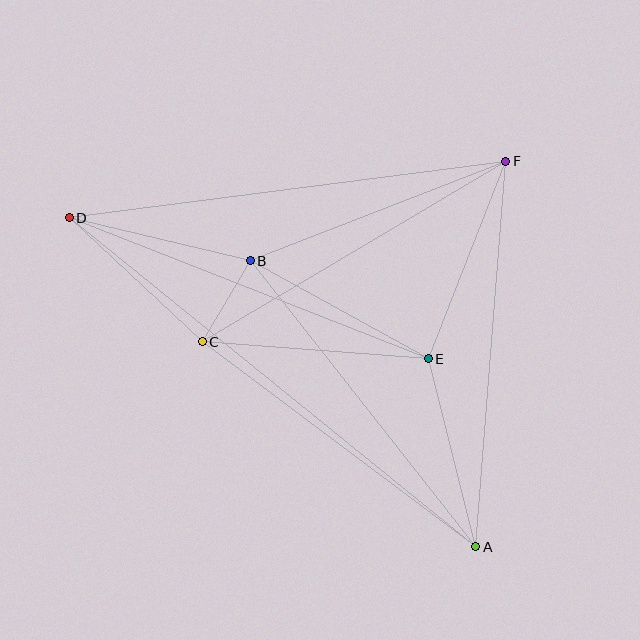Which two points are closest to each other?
Points B and C are closest to each other.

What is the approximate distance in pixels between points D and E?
The distance between D and E is approximately 386 pixels.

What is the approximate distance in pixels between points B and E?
The distance between B and E is approximately 204 pixels.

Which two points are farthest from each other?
Points A and D are farthest from each other.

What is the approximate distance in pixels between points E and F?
The distance between E and F is approximately 212 pixels.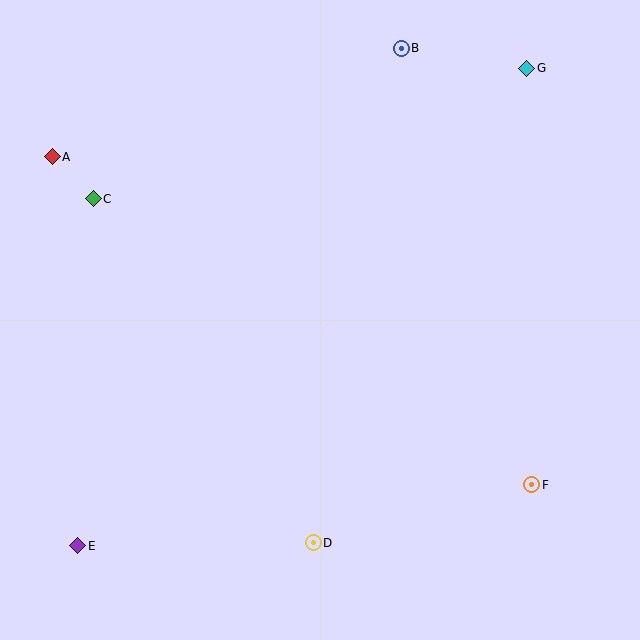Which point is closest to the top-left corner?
Point A is closest to the top-left corner.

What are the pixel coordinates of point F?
Point F is at (532, 485).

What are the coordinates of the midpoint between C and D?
The midpoint between C and D is at (203, 371).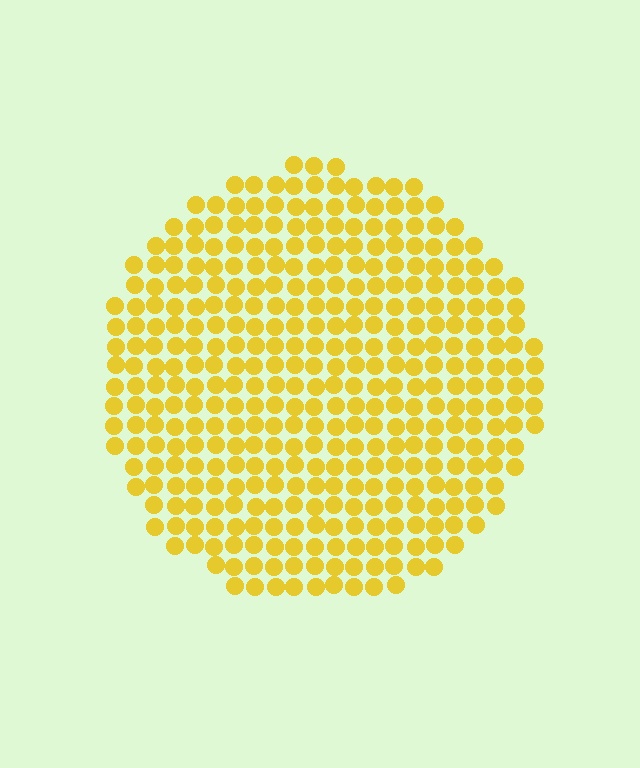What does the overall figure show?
The overall figure shows a circle.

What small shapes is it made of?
It is made of small circles.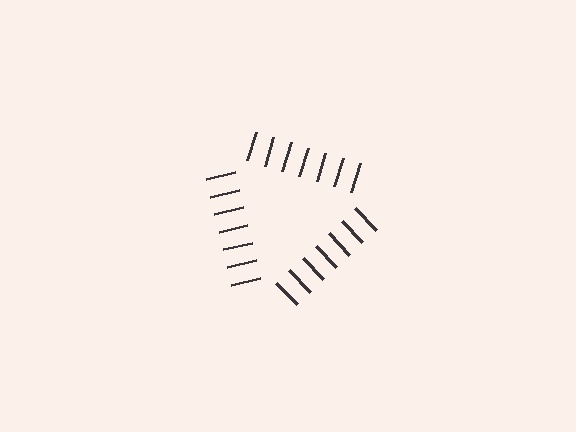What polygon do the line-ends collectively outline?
An illusory triangle — the line segments terminate on its edges but no continuous stroke is drawn.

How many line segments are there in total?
21 — 7 along each of the 3 edges.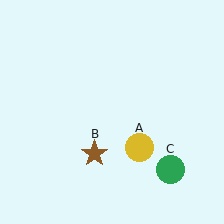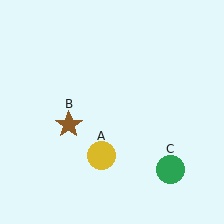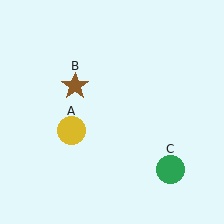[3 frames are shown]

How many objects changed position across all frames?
2 objects changed position: yellow circle (object A), brown star (object B).